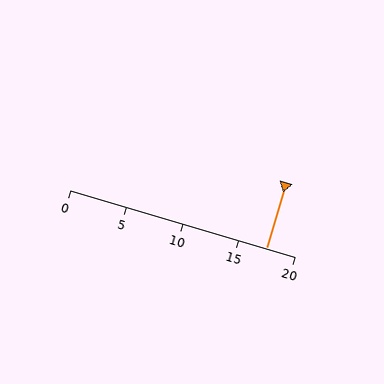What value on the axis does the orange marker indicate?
The marker indicates approximately 17.5.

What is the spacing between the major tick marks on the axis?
The major ticks are spaced 5 apart.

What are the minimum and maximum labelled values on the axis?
The axis runs from 0 to 20.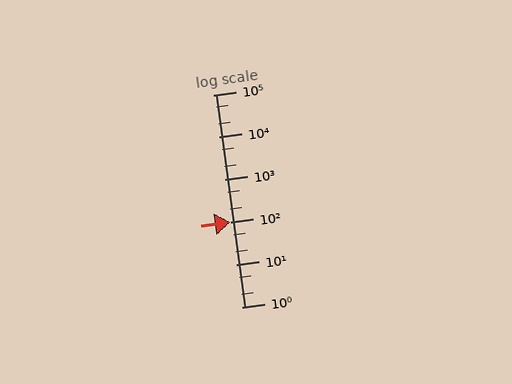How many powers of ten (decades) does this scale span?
The scale spans 5 decades, from 1 to 100000.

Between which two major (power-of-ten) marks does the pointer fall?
The pointer is between 100 and 1000.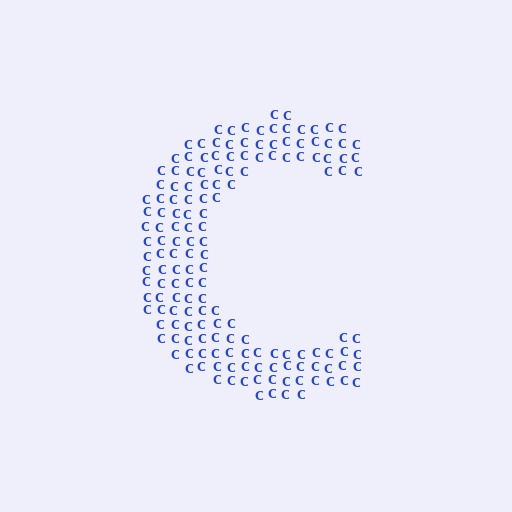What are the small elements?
The small elements are letter C's.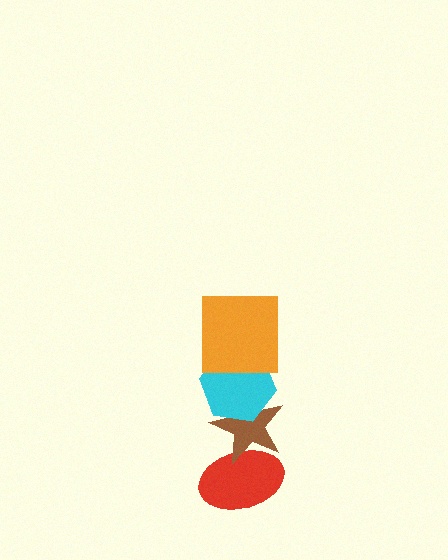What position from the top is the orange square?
The orange square is 1st from the top.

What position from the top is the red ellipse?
The red ellipse is 4th from the top.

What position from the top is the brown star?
The brown star is 3rd from the top.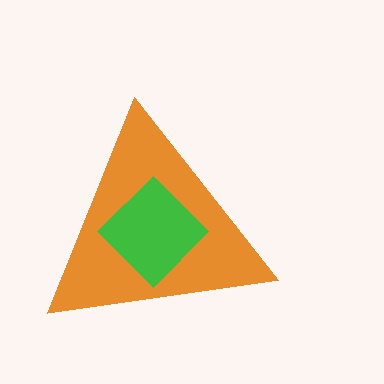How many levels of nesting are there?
2.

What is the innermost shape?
The green diamond.